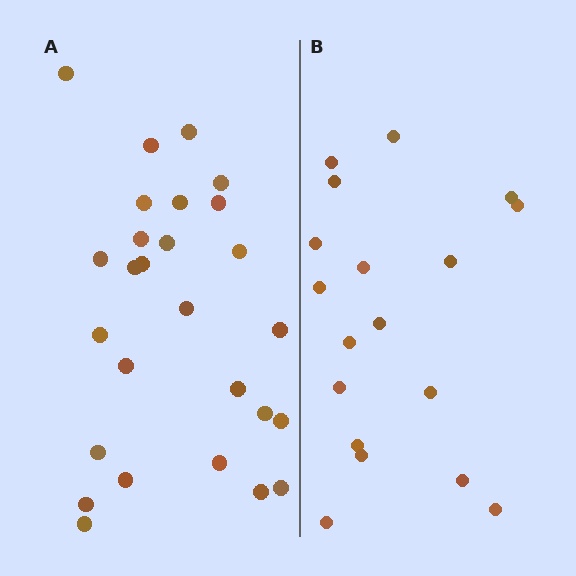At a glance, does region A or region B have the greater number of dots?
Region A (the left region) has more dots.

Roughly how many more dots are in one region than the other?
Region A has roughly 8 or so more dots than region B.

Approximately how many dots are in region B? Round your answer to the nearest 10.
About 20 dots. (The exact count is 18, which rounds to 20.)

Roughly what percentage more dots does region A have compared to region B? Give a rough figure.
About 50% more.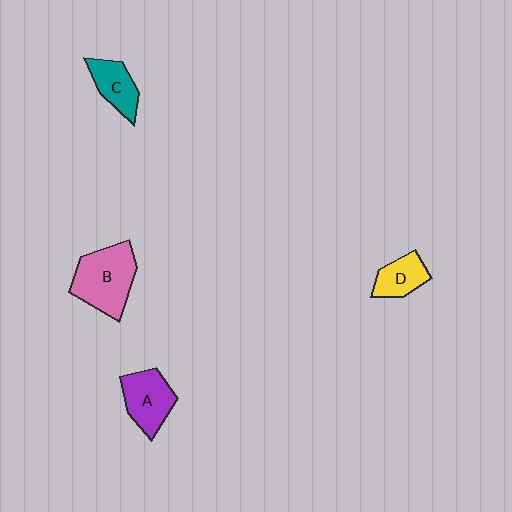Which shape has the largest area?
Shape B (pink).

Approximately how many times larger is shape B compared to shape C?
Approximately 1.8 times.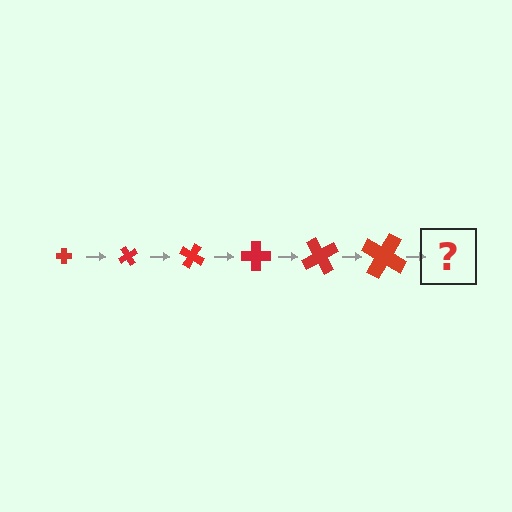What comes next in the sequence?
The next element should be a cross, larger than the previous one and rotated 360 degrees from the start.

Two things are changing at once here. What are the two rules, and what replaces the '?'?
The two rules are that the cross grows larger each step and it rotates 60 degrees each step. The '?' should be a cross, larger than the previous one and rotated 360 degrees from the start.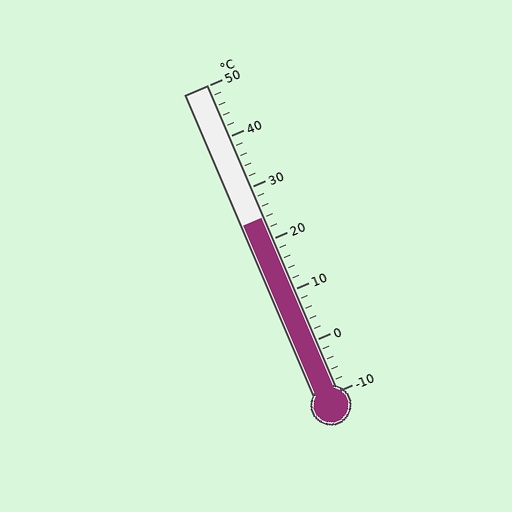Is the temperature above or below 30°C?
The temperature is below 30°C.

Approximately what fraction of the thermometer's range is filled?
The thermometer is filled to approximately 55% of its range.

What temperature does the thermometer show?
The thermometer shows approximately 24°C.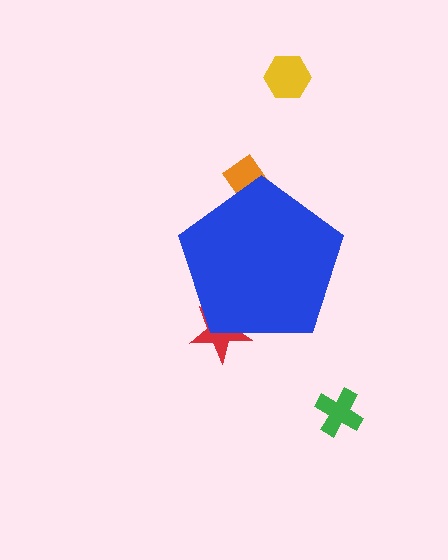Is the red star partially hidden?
Yes, the red star is partially hidden behind the blue pentagon.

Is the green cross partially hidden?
No, the green cross is fully visible.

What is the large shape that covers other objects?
A blue pentagon.